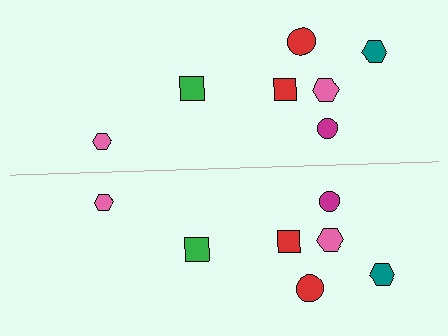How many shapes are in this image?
There are 14 shapes in this image.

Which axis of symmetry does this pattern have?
The pattern has a horizontal axis of symmetry running through the center of the image.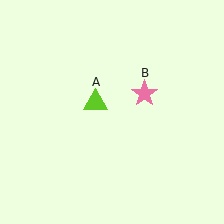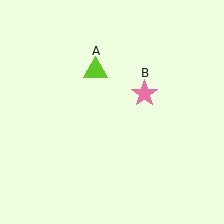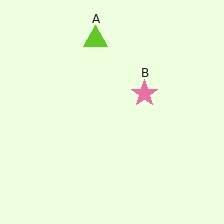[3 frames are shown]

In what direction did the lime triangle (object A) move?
The lime triangle (object A) moved up.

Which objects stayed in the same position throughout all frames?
Pink star (object B) remained stationary.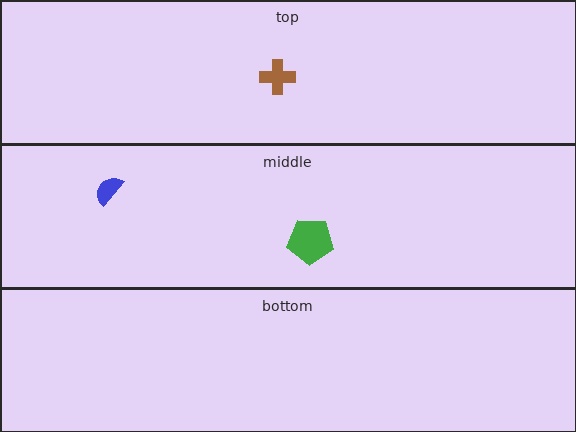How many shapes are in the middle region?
2.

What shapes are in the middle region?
The green pentagon, the blue semicircle.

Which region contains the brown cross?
The top region.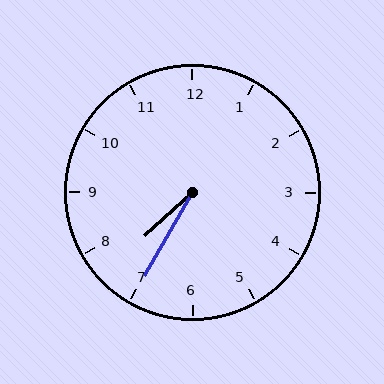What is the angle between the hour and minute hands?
Approximately 18 degrees.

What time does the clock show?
7:35.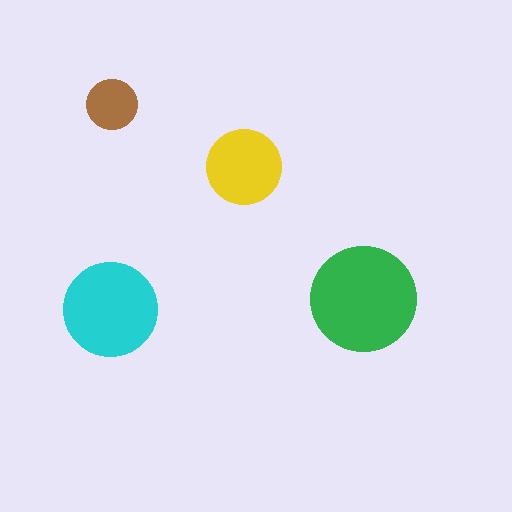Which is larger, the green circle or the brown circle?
The green one.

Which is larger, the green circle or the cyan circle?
The green one.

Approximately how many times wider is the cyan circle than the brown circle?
About 2 times wider.